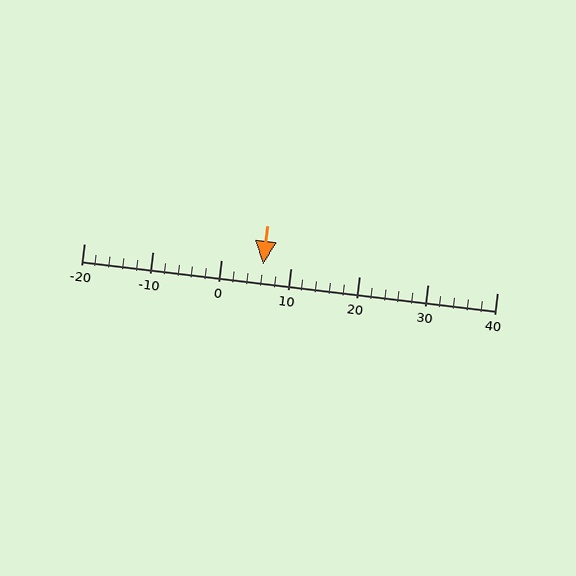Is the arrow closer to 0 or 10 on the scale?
The arrow is closer to 10.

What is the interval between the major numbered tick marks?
The major tick marks are spaced 10 units apart.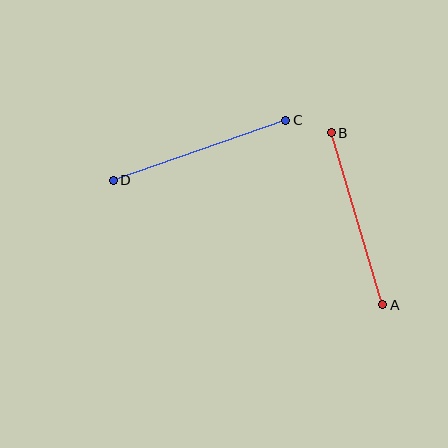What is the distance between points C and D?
The distance is approximately 183 pixels.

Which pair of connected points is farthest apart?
Points C and D are farthest apart.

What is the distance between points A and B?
The distance is approximately 180 pixels.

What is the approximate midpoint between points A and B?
The midpoint is at approximately (357, 219) pixels.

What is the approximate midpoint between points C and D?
The midpoint is at approximately (200, 150) pixels.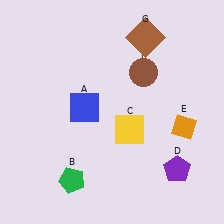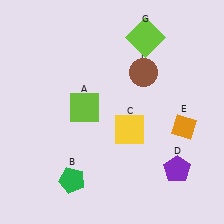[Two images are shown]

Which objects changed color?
A changed from blue to lime. G changed from brown to lime.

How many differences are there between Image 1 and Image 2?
There are 2 differences between the two images.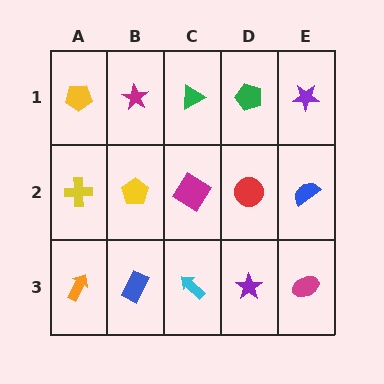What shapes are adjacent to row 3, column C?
A magenta diamond (row 2, column C), a blue rectangle (row 3, column B), a purple star (row 3, column D).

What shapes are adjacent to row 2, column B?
A magenta star (row 1, column B), a blue rectangle (row 3, column B), a yellow cross (row 2, column A), a magenta diamond (row 2, column C).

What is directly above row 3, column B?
A yellow pentagon.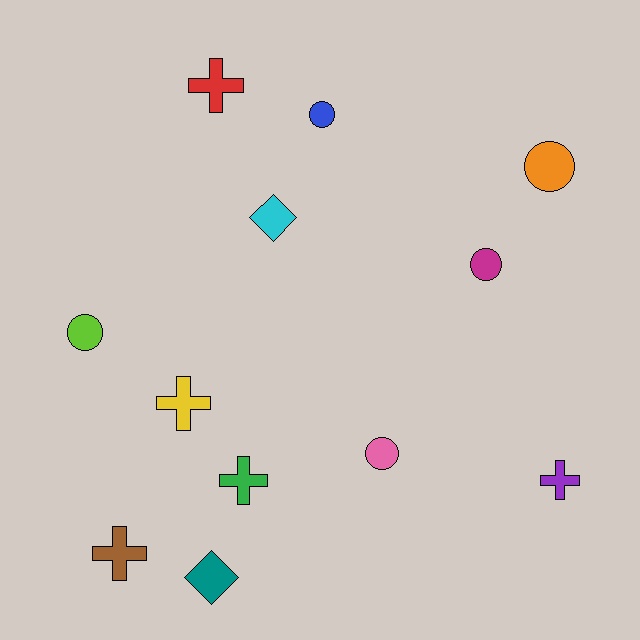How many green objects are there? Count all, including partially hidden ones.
There is 1 green object.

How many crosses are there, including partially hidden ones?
There are 5 crosses.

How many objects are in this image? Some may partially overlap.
There are 12 objects.